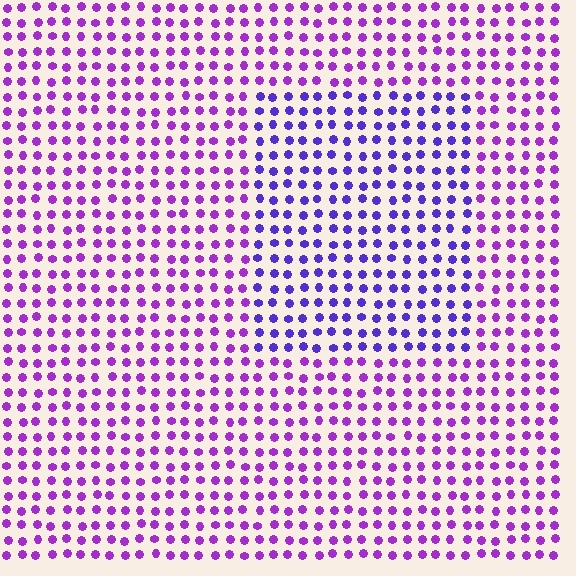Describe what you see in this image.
The image is filled with small purple elements in a uniform arrangement. A rectangle-shaped region is visible where the elements are tinted to a slightly different hue, forming a subtle color boundary.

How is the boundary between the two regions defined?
The boundary is defined purely by a slight shift in hue (about 31 degrees). Spacing, size, and orientation are identical on both sides.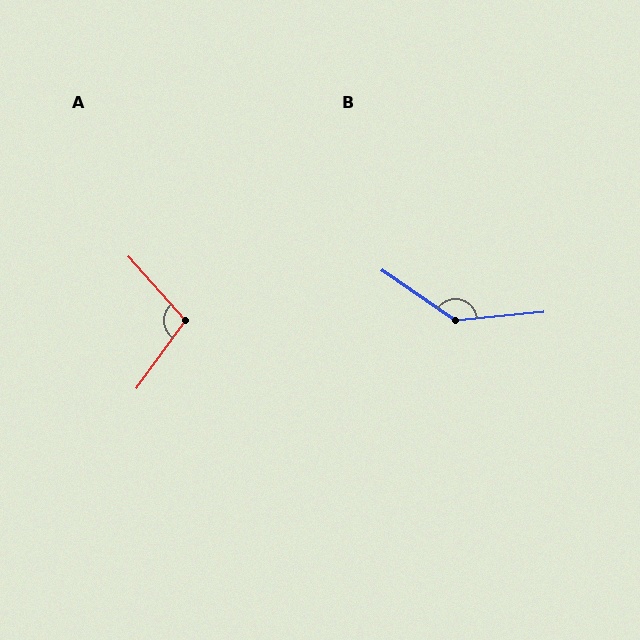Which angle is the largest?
B, at approximately 140 degrees.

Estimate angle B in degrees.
Approximately 140 degrees.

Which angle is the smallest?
A, at approximately 102 degrees.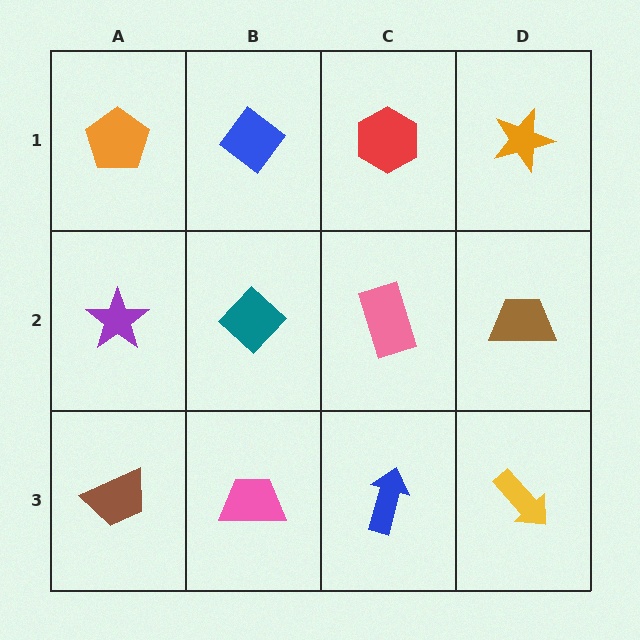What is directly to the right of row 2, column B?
A pink rectangle.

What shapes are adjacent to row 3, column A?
A purple star (row 2, column A), a pink trapezoid (row 3, column B).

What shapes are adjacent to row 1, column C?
A pink rectangle (row 2, column C), a blue diamond (row 1, column B), an orange star (row 1, column D).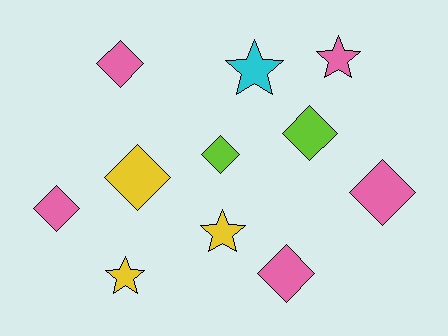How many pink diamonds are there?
There are 4 pink diamonds.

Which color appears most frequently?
Pink, with 5 objects.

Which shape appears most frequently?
Diamond, with 7 objects.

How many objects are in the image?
There are 11 objects.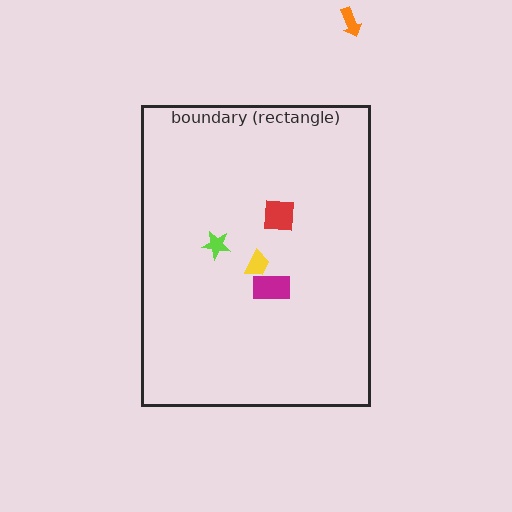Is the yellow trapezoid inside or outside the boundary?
Inside.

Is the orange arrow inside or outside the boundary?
Outside.